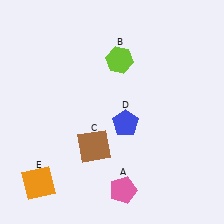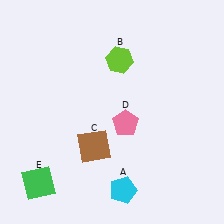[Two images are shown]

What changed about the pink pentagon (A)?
In Image 1, A is pink. In Image 2, it changed to cyan.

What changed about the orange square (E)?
In Image 1, E is orange. In Image 2, it changed to green.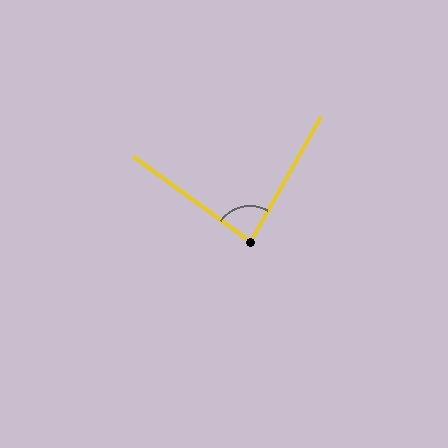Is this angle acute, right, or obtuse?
It is acute.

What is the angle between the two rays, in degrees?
Approximately 84 degrees.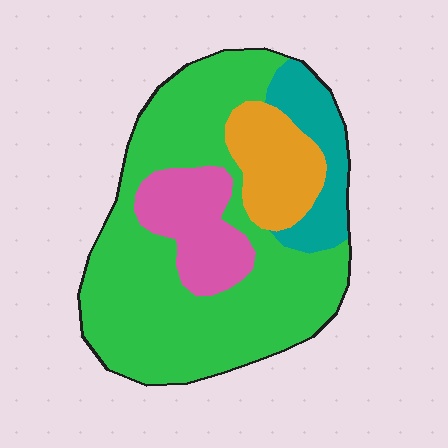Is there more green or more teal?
Green.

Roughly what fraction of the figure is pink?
Pink takes up about one eighth (1/8) of the figure.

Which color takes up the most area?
Green, at roughly 60%.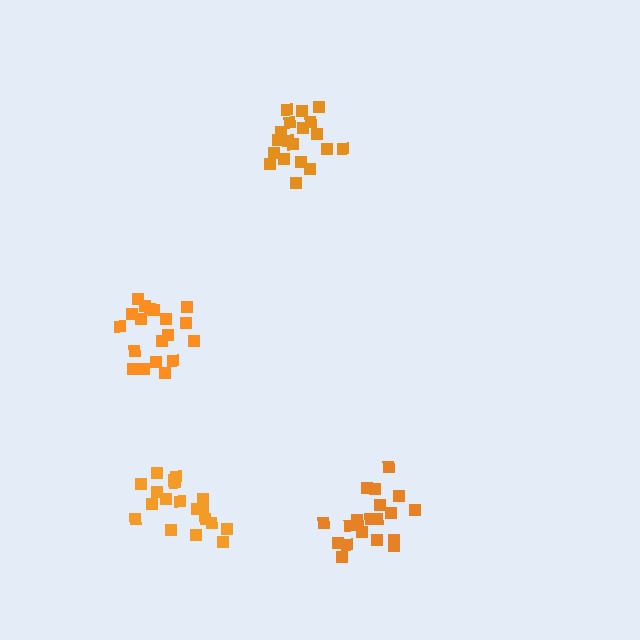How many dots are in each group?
Group 1: 20 dots, Group 2: 20 dots, Group 3: 19 dots, Group 4: 19 dots (78 total).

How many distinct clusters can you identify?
There are 4 distinct clusters.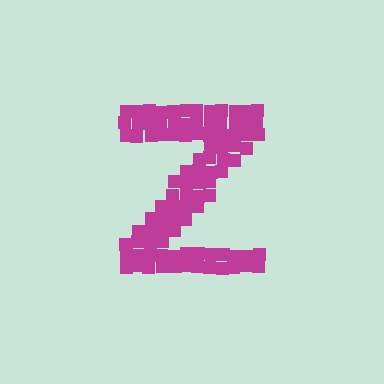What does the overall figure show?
The overall figure shows the letter Z.